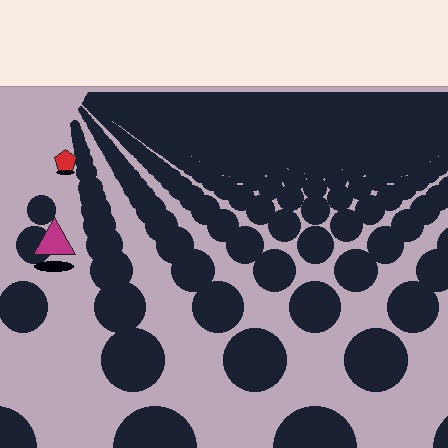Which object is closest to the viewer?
The magenta triangle is closest. The texture marks near it are larger and more spread out.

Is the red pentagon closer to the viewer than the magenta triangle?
No. The magenta triangle is closer — you can tell from the texture gradient: the ground texture is coarser near it.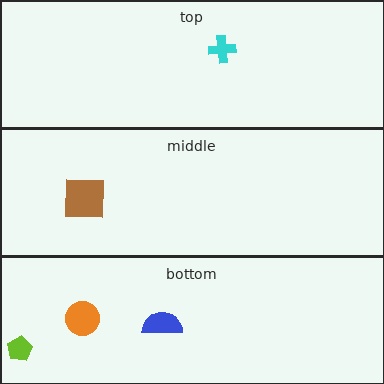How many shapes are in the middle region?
1.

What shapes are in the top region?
The cyan cross.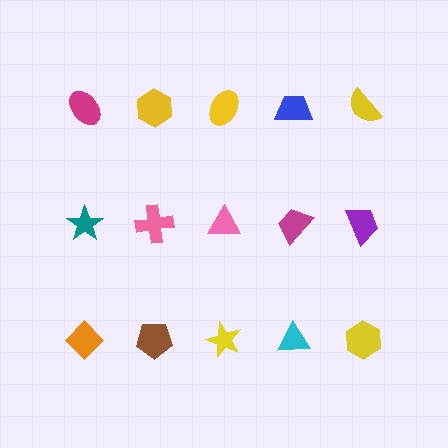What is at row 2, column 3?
A pink triangle.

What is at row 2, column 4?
A magenta trapezoid.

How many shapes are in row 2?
5 shapes.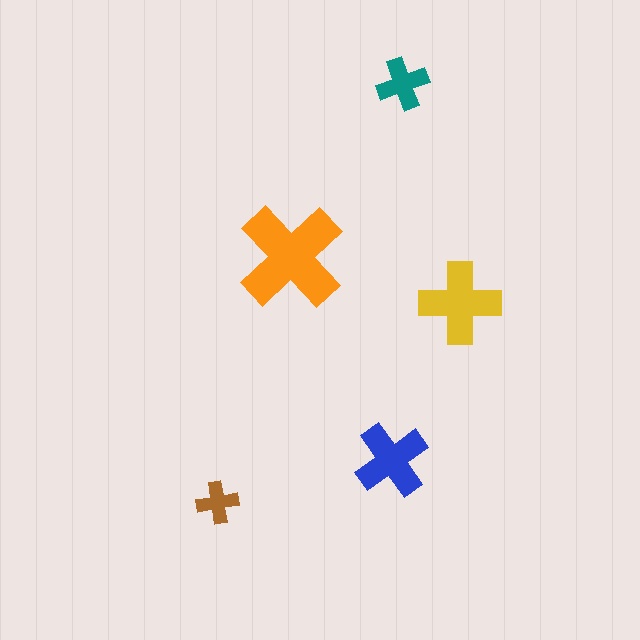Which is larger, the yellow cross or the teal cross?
The yellow one.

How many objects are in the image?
There are 5 objects in the image.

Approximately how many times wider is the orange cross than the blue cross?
About 1.5 times wider.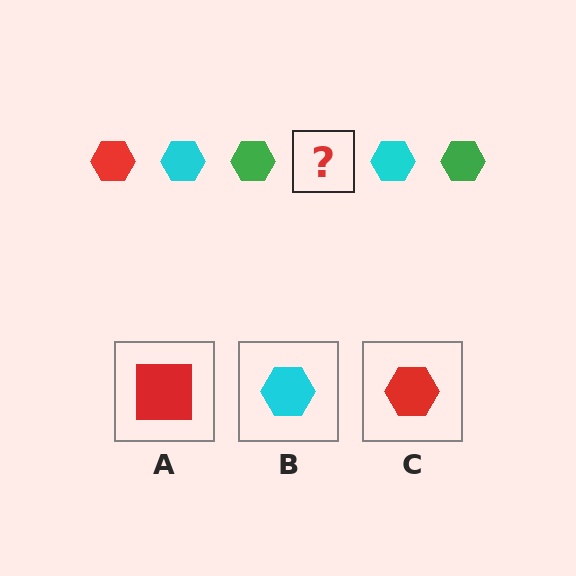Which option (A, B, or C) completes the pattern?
C.